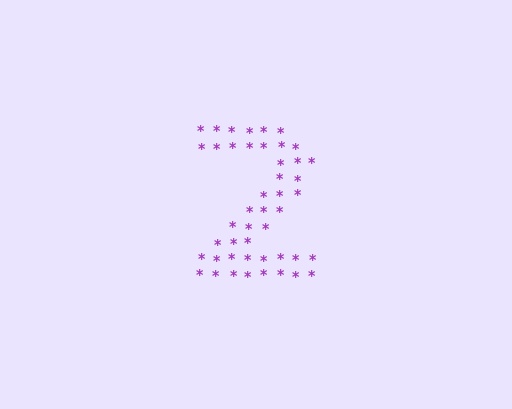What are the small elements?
The small elements are asterisks.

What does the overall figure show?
The overall figure shows the digit 2.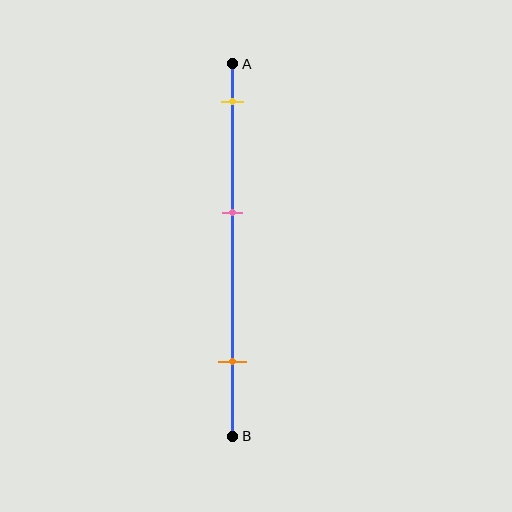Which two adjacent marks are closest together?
The yellow and pink marks are the closest adjacent pair.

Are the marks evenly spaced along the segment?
Yes, the marks are approximately evenly spaced.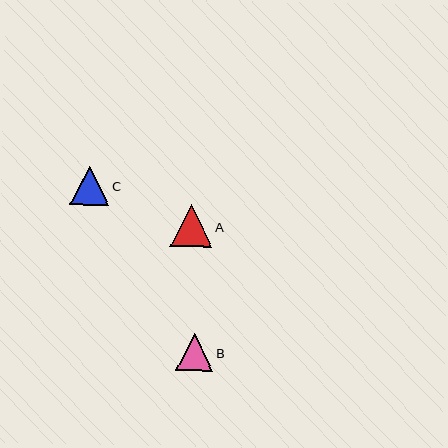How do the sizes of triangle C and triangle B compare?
Triangle C and triangle B are approximately the same size.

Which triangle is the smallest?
Triangle B is the smallest with a size of approximately 37 pixels.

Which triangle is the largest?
Triangle A is the largest with a size of approximately 42 pixels.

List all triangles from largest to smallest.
From largest to smallest: A, C, B.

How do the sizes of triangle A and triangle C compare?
Triangle A and triangle C are approximately the same size.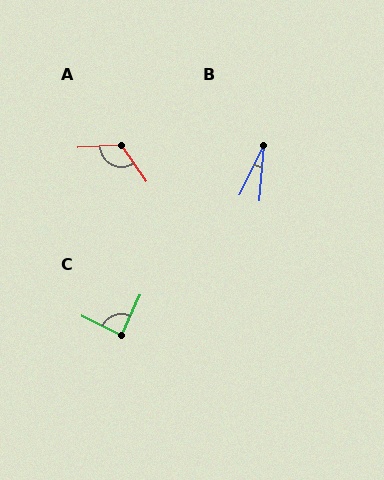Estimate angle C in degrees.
Approximately 89 degrees.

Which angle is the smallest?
B, at approximately 22 degrees.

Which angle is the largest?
A, at approximately 121 degrees.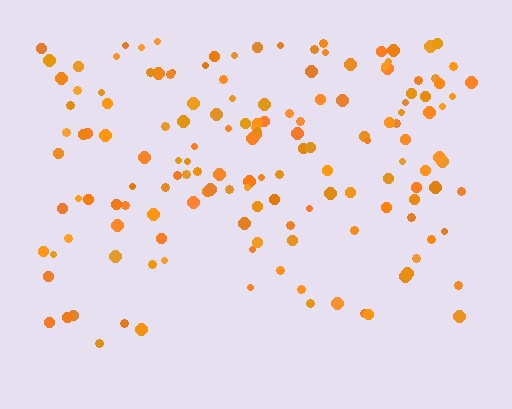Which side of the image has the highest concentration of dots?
The top.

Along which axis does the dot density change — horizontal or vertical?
Vertical.